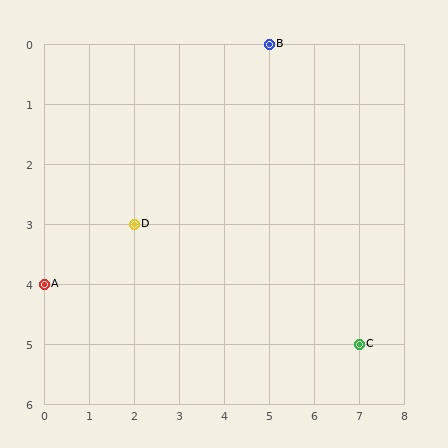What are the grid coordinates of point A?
Point A is at grid coordinates (0, 4).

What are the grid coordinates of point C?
Point C is at grid coordinates (7, 5).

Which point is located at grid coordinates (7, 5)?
Point C is at (7, 5).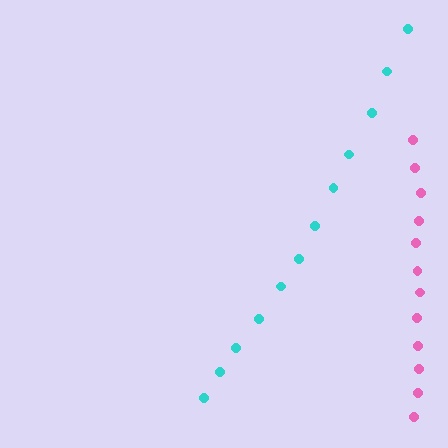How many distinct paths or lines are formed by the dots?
There are 2 distinct paths.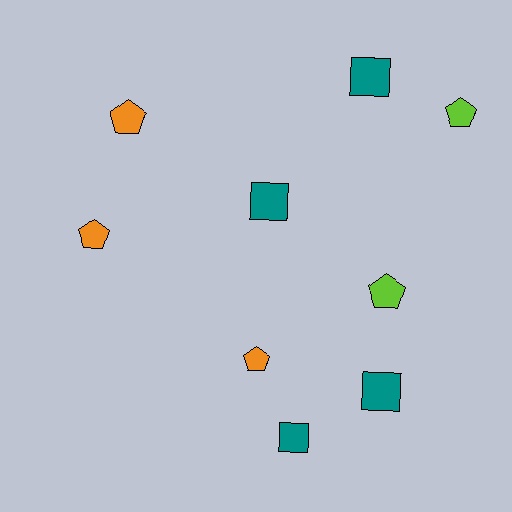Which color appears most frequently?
Teal, with 4 objects.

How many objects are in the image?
There are 9 objects.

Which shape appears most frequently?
Pentagon, with 5 objects.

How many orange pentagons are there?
There are 3 orange pentagons.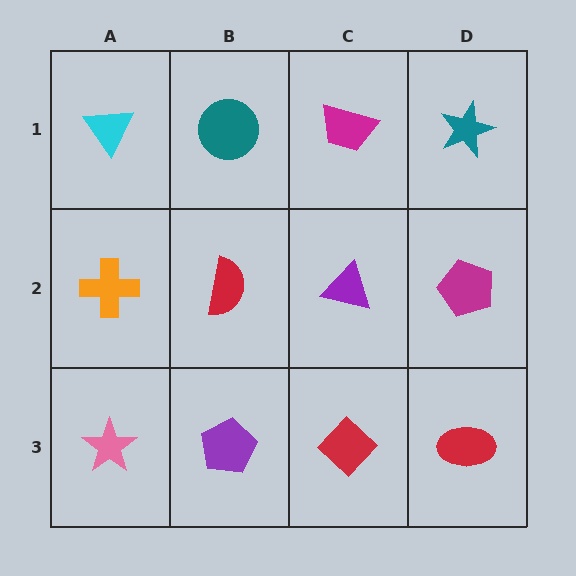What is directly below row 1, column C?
A purple triangle.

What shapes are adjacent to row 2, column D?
A teal star (row 1, column D), a red ellipse (row 3, column D), a purple triangle (row 2, column C).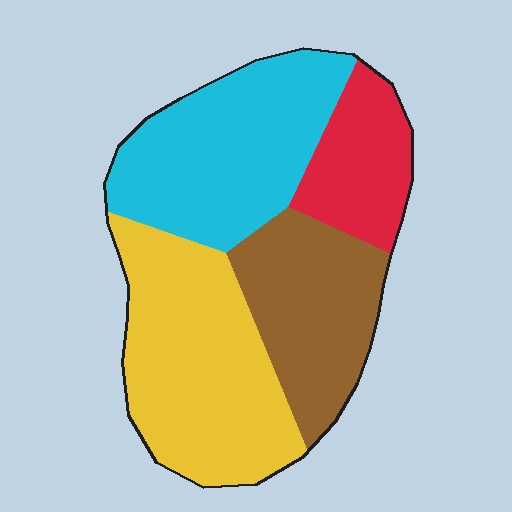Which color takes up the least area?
Red, at roughly 15%.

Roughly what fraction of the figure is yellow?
Yellow covers around 35% of the figure.